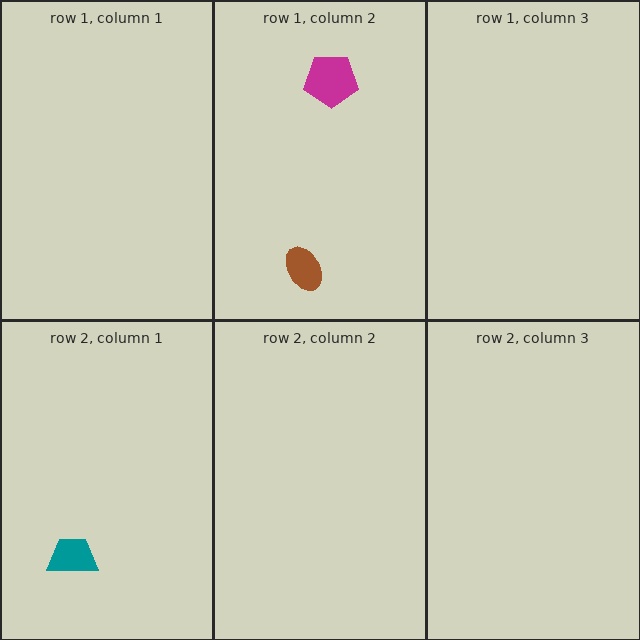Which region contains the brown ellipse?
The row 1, column 2 region.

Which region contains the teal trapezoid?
The row 2, column 1 region.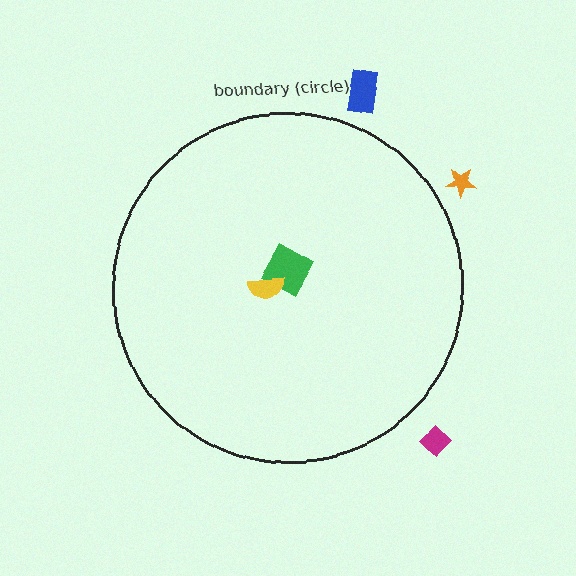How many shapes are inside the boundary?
2 inside, 3 outside.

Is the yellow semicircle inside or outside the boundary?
Inside.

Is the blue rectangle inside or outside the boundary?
Outside.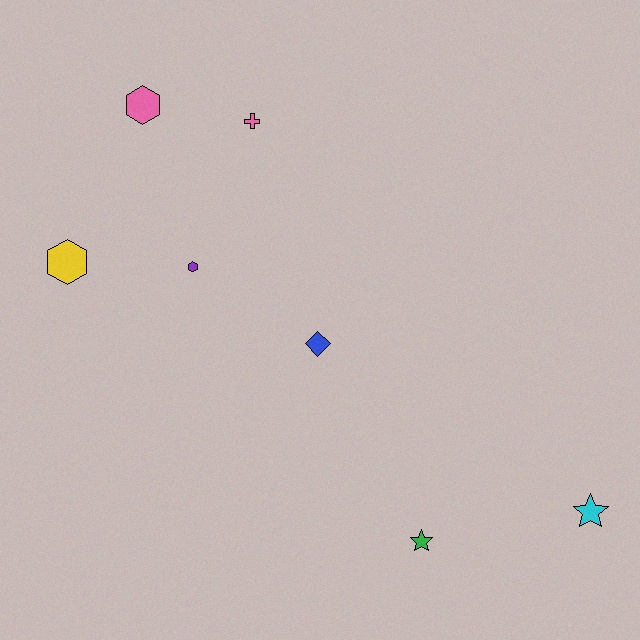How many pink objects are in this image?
There are 2 pink objects.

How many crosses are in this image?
There is 1 cross.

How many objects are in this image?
There are 7 objects.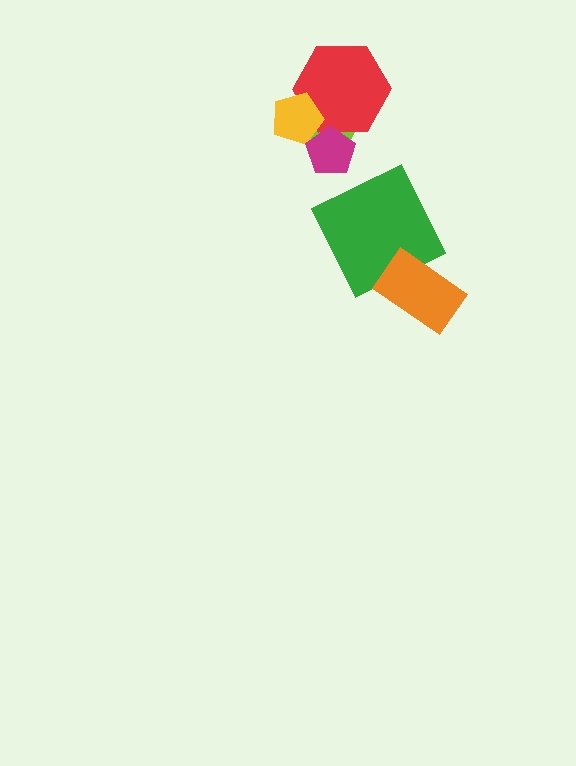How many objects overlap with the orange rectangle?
1 object overlaps with the orange rectangle.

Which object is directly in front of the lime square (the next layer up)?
The red hexagon is directly in front of the lime square.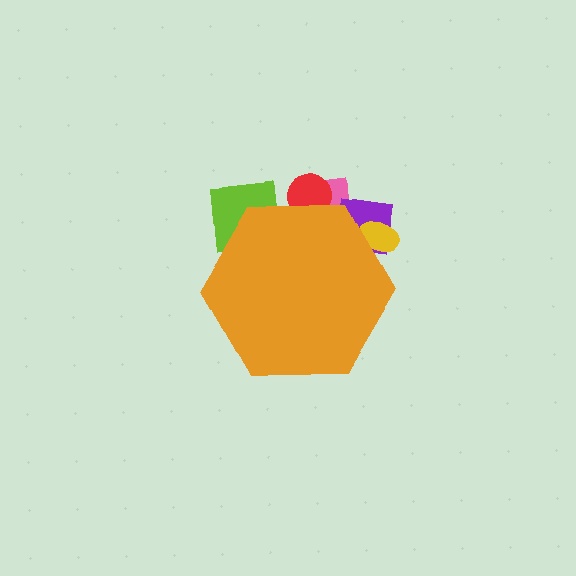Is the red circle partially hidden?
Yes, the red circle is partially hidden behind the orange hexagon.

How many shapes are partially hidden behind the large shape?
5 shapes are partially hidden.